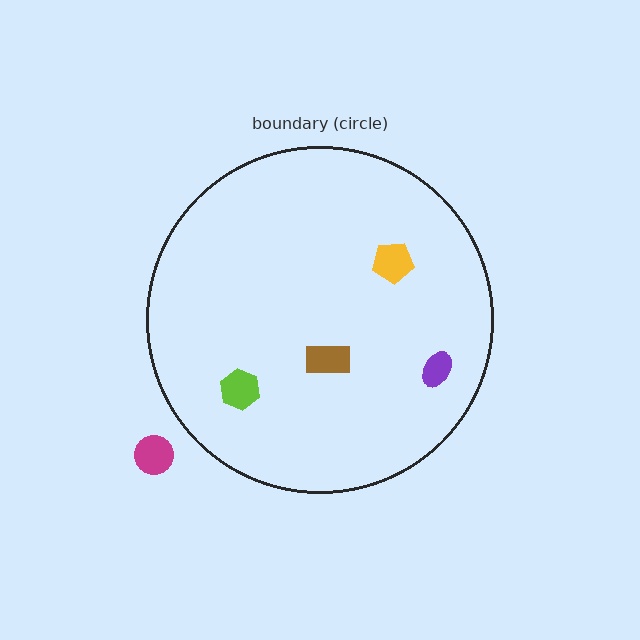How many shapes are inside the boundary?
4 inside, 1 outside.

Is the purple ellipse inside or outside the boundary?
Inside.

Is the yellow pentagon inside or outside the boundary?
Inside.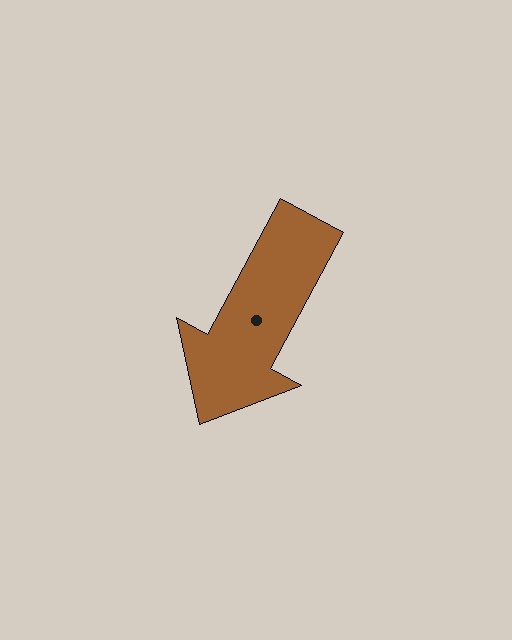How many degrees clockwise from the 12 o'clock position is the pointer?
Approximately 208 degrees.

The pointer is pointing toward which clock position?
Roughly 7 o'clock.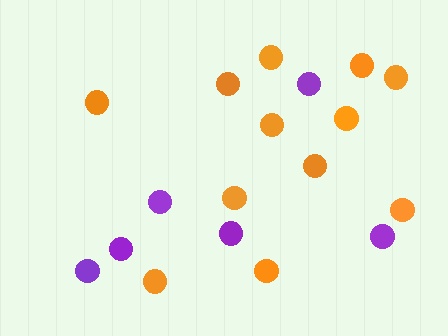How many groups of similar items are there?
There are 2 groups: one group of orange circles (12) and one group of purple circles (6).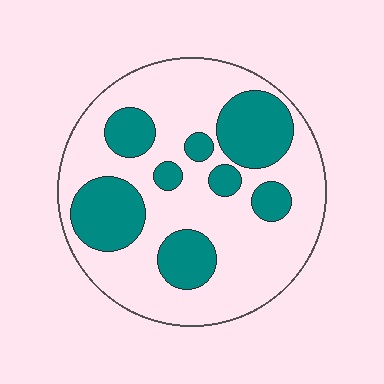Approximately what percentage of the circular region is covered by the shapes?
Approximately 30%.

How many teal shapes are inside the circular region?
8.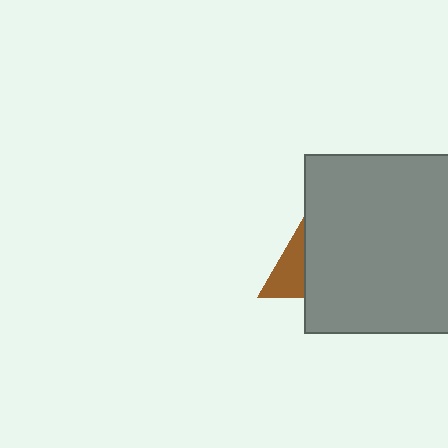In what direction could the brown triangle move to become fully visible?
The brown triangle could move left. That would shift it out from behind the gray square entirely.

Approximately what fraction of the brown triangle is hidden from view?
Roughly 59% of the brown triangle is hidden behind the gray square.